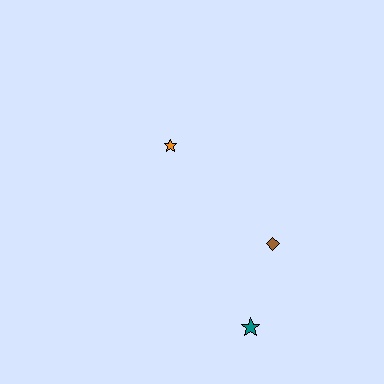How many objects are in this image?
There are 3 objects.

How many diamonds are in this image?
There is 1 diamond.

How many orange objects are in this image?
There is 1 orange object.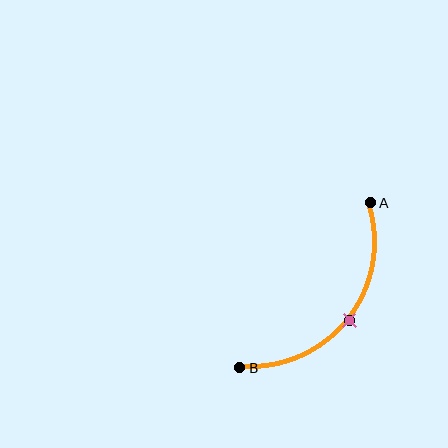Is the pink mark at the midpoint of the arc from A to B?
Yes. The pink mark lies on the arc at equal arc-length from both A and B — it is the arc midpoint.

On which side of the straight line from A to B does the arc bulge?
The arc bulges below and to the right of the straight line connecting A and B.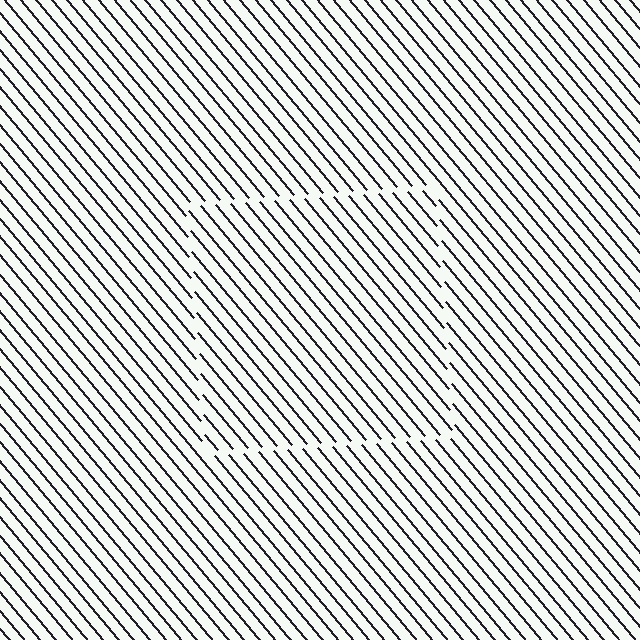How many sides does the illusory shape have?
4 sides — the line-ends trace a square.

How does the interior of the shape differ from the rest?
The interior of the shape contains the same grating, shifted by half a period — the contour is defined by the phase discontinuity where line-ends from the inner and outer gratings abut.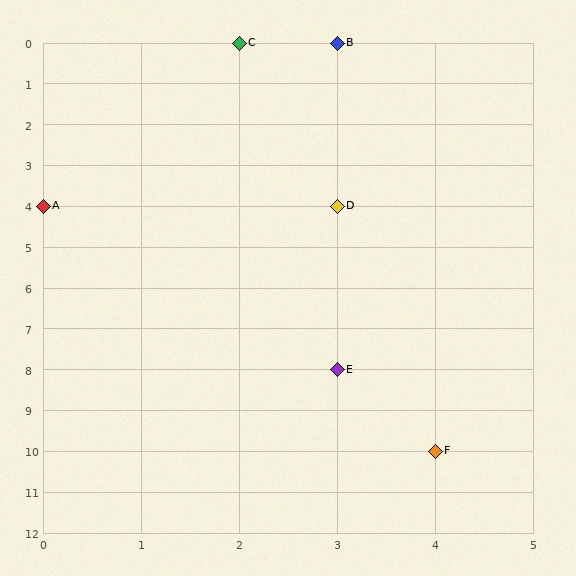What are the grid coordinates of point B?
Point B is at grid coordinates (3, 0).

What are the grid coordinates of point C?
Point C is at grid coordinates (2, 0).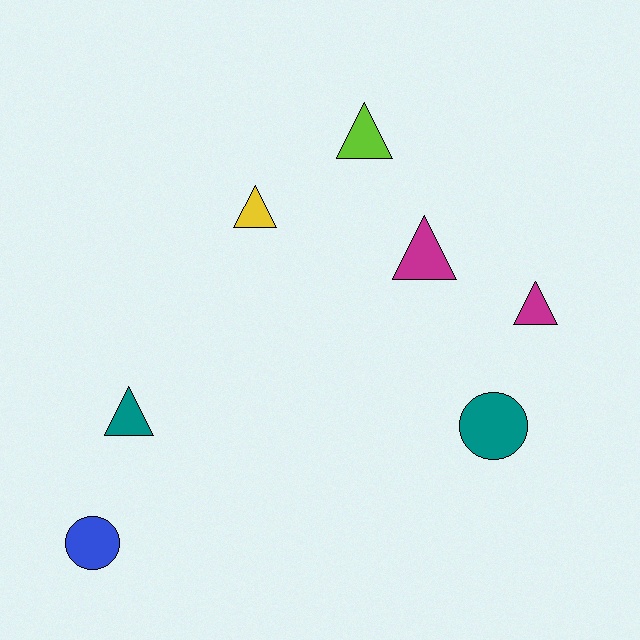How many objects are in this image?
There are 7 objects.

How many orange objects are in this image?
There are no orange objects.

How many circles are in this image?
There are 2 circles.